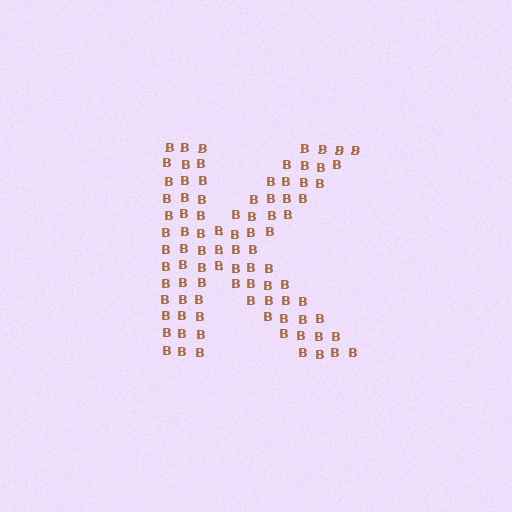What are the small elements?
The small elements are letter B's.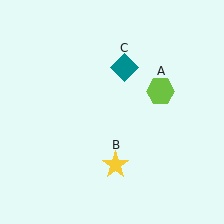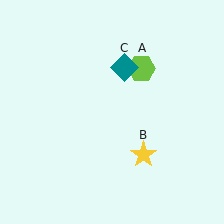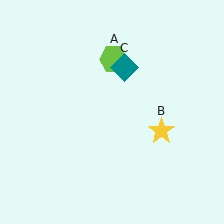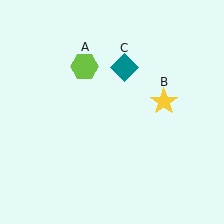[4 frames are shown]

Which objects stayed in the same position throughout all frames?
Teal diamond (object C) remained stationary.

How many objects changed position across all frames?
2 objects changed position: lime hexagon (object A), yellow star (object B).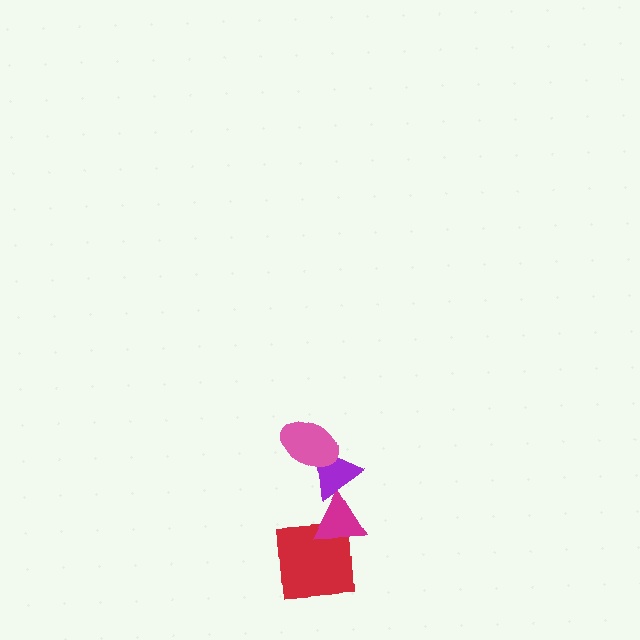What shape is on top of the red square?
The magenta triangle is on top of the red square.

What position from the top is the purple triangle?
The purple triangle is 2nd from the top.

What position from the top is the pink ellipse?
The pink ellipse is 1st from the top.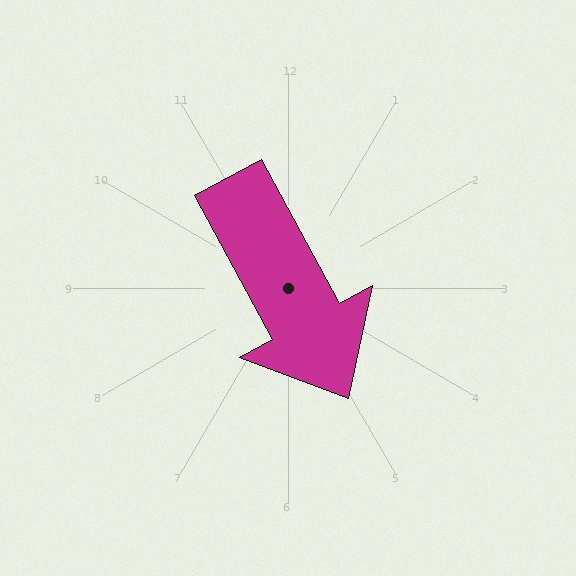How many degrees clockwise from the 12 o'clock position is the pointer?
Approximately 152 degrees.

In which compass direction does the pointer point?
Southeast.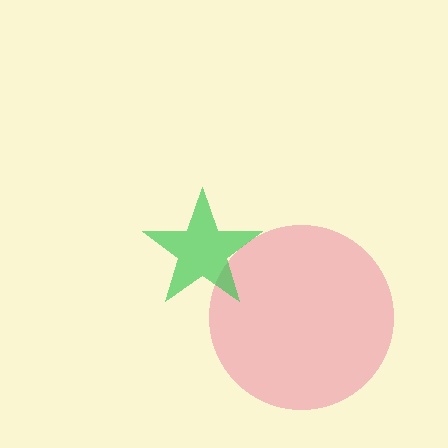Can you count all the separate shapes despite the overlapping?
Yes, there are 2 separate shapes.